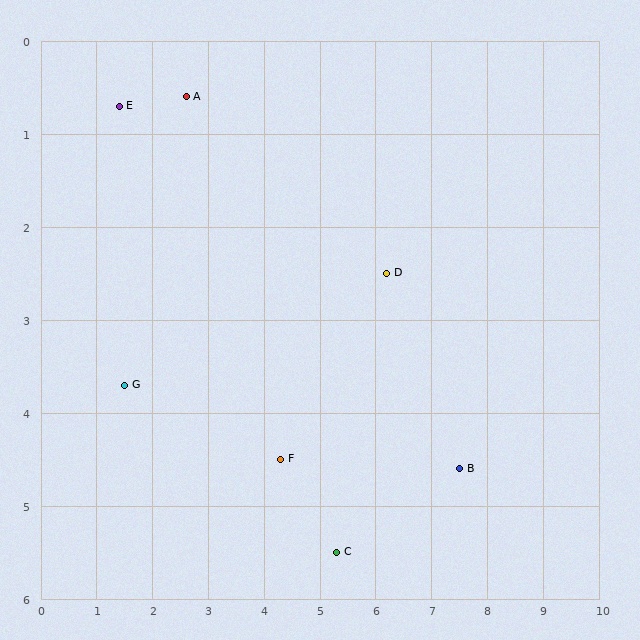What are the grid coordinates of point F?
Point F is at approximately (4.3, 4.5).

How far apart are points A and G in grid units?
Points A and G are about 3.3 grid units apart.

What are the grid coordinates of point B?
Point B is at approximately (7.5, 4.6).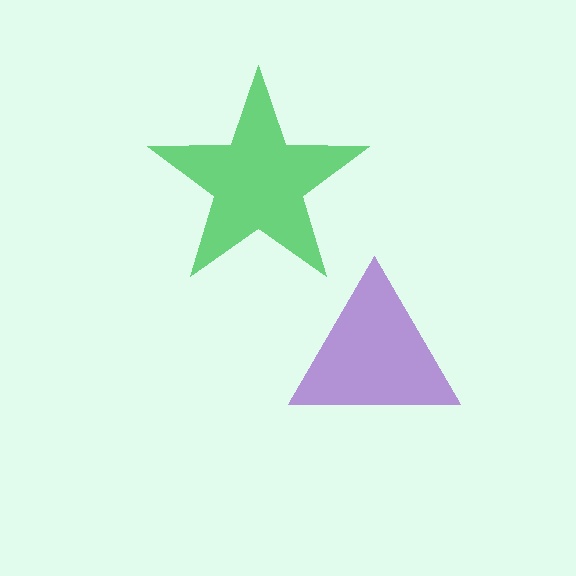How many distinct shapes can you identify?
There are 2 distinct shapes: a green star, a purple triangle.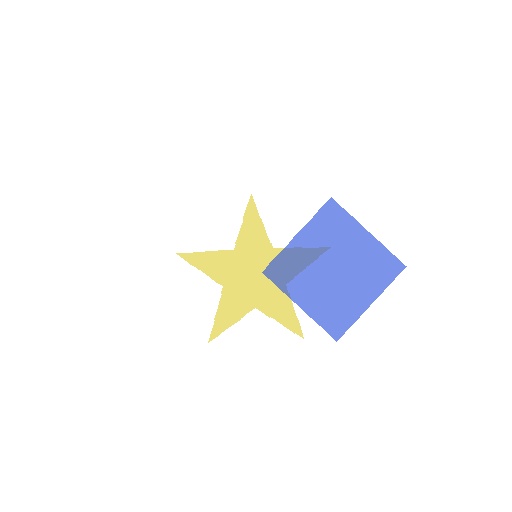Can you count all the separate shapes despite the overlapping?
Yes, there are 2 separate shapes.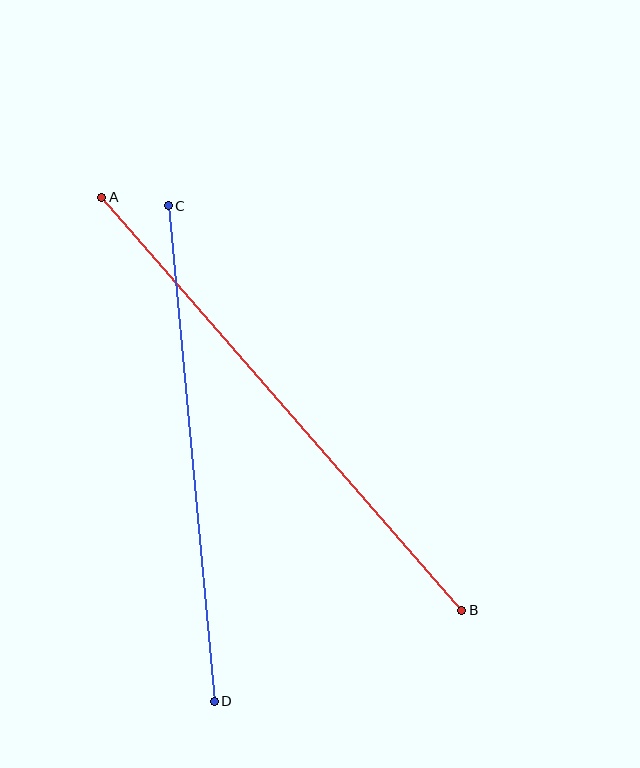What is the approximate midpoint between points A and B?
The midpoint is at approximately (282, 404) pixels.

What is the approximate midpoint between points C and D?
The midpoint is at approximately (191, 454) pixels.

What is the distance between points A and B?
The distance is approximately 548 pixels.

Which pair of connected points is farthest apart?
Points A and B are farthest apart.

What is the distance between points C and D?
The distance is approximately 498 pixels.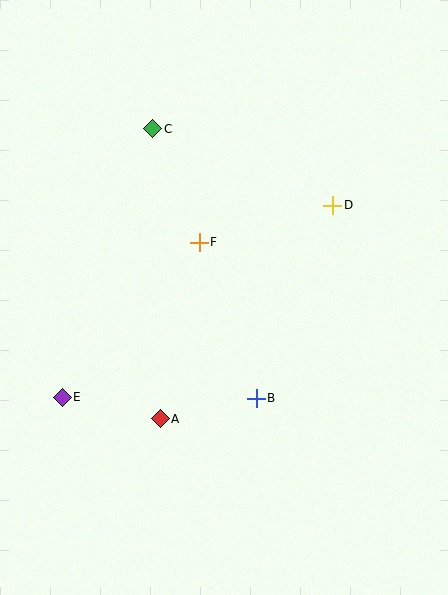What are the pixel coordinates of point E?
Point E is at (62, 397).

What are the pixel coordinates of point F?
Point F is at (199, 242).